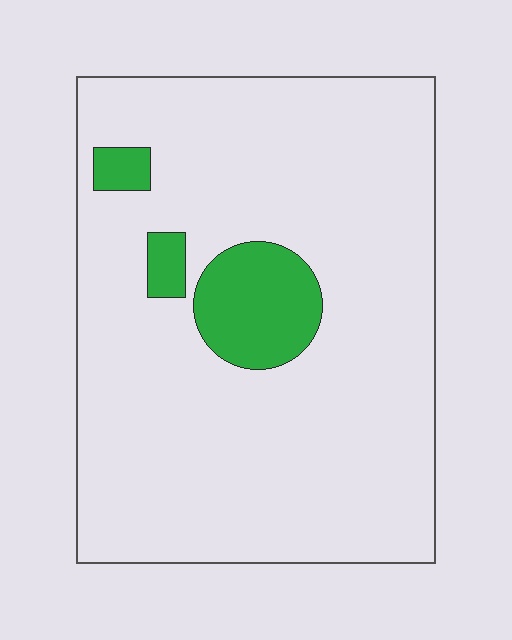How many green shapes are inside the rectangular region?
3.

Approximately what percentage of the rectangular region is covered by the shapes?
Approximately 10%.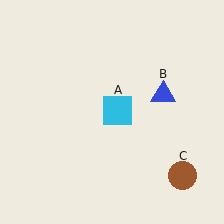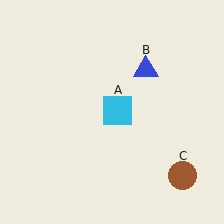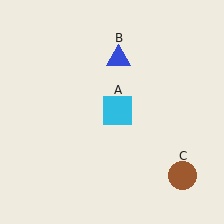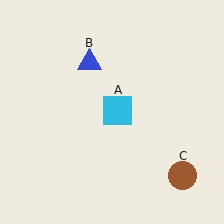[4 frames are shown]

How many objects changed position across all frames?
1 object changed position: blue triangle (object B).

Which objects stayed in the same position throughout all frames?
Cyan square (object A) and brown circle (object C) remained stationary.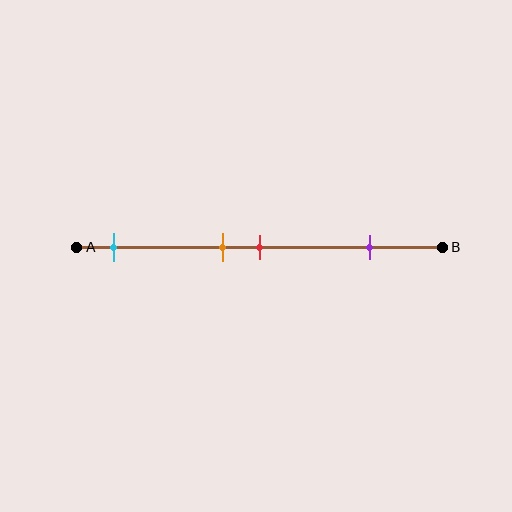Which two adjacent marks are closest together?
The orange and red marks are the closest adjacent pair.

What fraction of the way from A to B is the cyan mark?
The cyan mark is approximately 10% (0.1) of the way from A to B.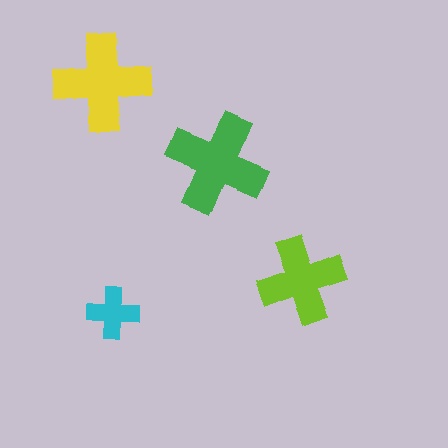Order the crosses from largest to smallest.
the green one, the yellow one, the lime one, the cyan one.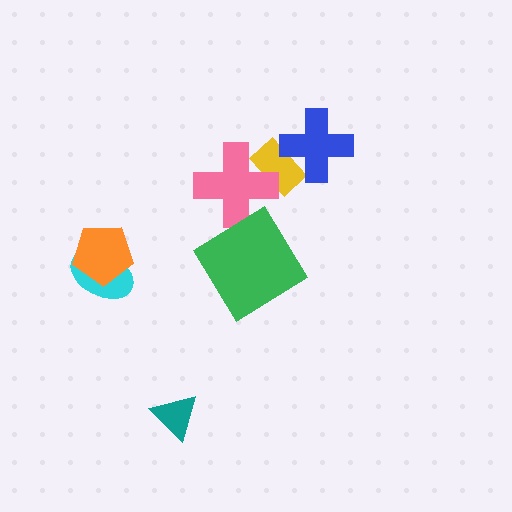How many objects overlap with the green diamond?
0 objects overlap with the green diamond.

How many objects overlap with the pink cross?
1 object overlaps with the pink cross.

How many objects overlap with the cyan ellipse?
1 object overlaps with the cyan ellipse.